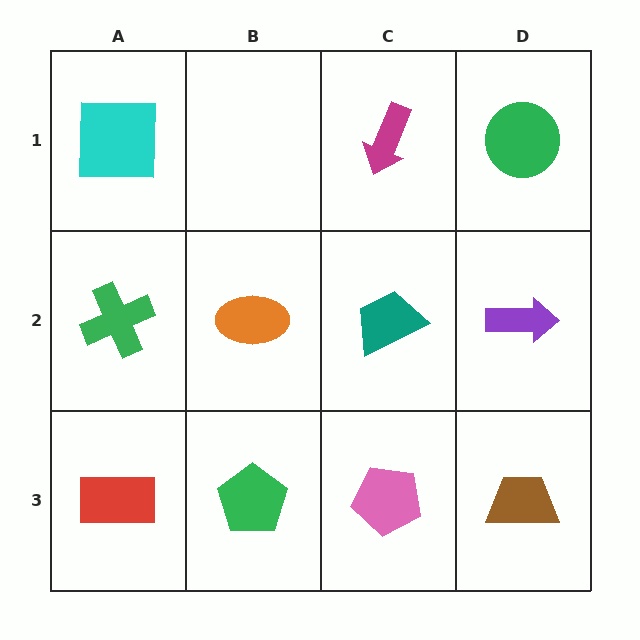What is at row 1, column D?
A green circle.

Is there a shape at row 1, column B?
No, that cell is empty.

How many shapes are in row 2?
4 shapes.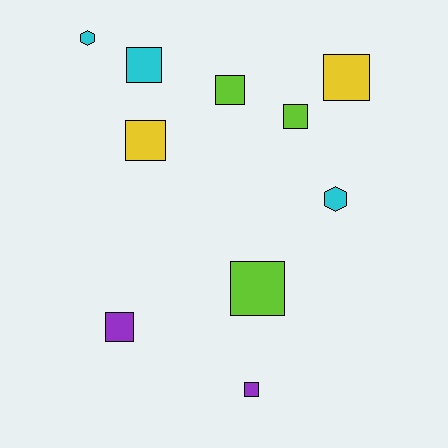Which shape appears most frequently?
Square, with 8 objects.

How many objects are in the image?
There are 10 objects.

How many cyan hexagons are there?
There are 2 cyan hexagons.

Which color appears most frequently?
Lime, with 3 objects.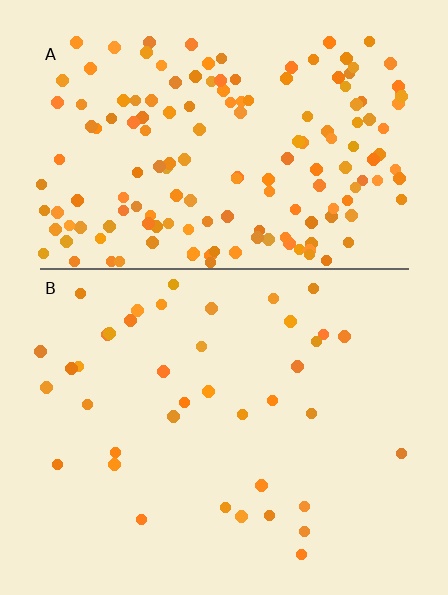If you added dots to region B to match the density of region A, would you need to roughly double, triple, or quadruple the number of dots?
Approximately quadruple.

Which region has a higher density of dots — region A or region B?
A (the top).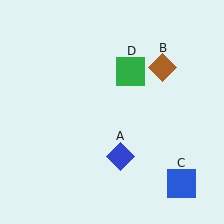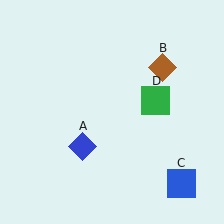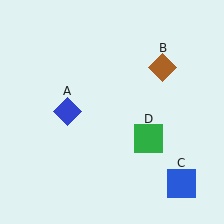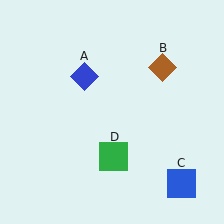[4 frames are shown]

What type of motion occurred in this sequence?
The blue diamond (object A), green square (object D) rotated clockwise around the center of the scene.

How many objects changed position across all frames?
2 objects changed position: blue diamond (object A), green square (object D).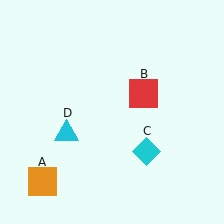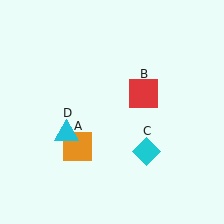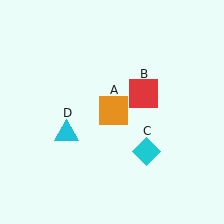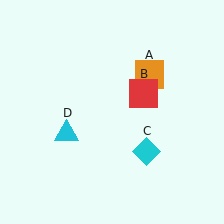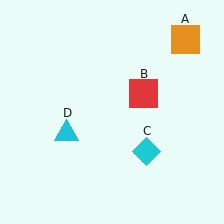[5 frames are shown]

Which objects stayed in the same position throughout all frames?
Red square (object B) and cyan diamond (object C) and cyan triangle (object D) remained stationary.